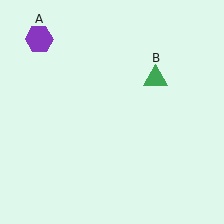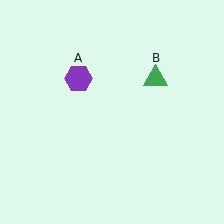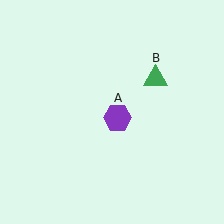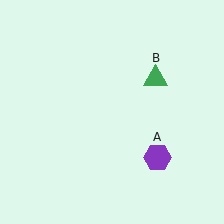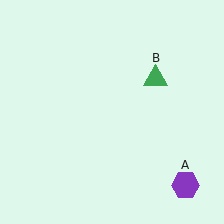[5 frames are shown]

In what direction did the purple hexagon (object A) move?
The purple hexagon (object A) moved down and to the right.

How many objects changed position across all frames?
1 object changed position: purple hexagon (object A).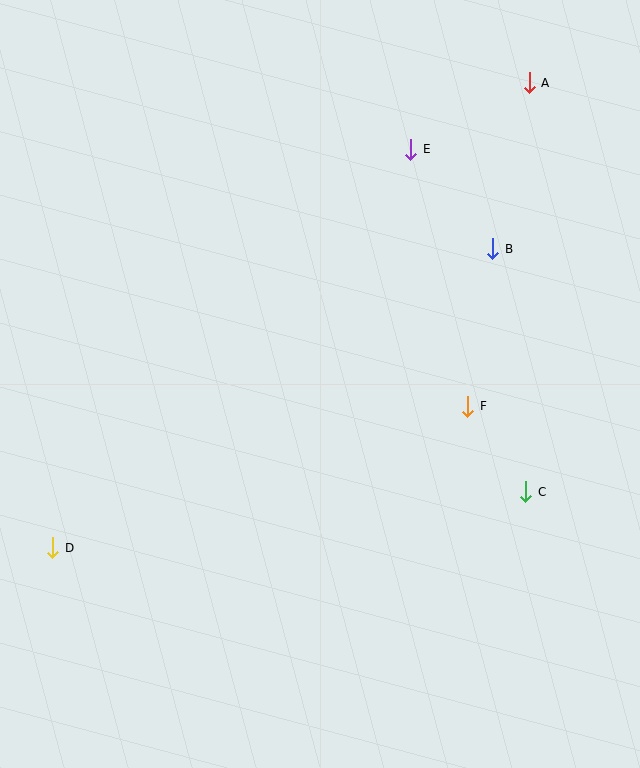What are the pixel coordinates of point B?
Point B is at (493, 249).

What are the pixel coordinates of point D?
Point D is at (53, 548).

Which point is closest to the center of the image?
Point F at (468, 406) is closest to the center.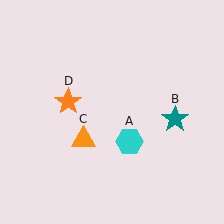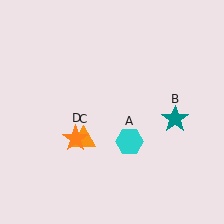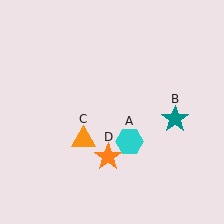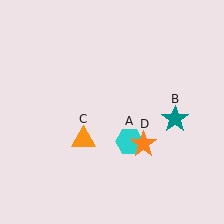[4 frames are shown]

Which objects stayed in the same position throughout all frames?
Cyan hexagon (object A) and teal star (object B) and orange triangle (object C) remained stationary.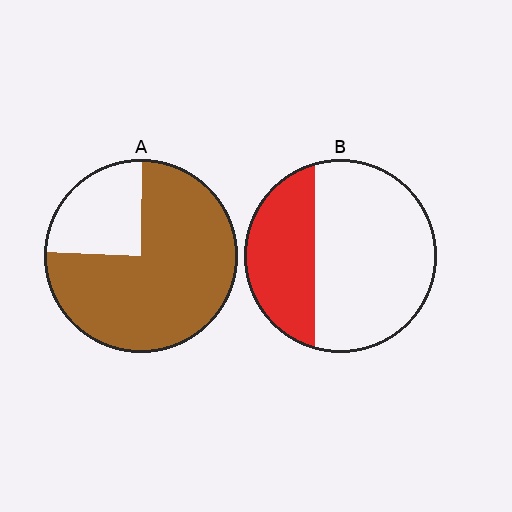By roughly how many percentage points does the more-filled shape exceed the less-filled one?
By roughly 40 percentage points (A over B).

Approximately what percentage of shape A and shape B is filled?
A is approximately 75% and B is approximately 35%.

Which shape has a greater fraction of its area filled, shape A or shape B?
Shape A.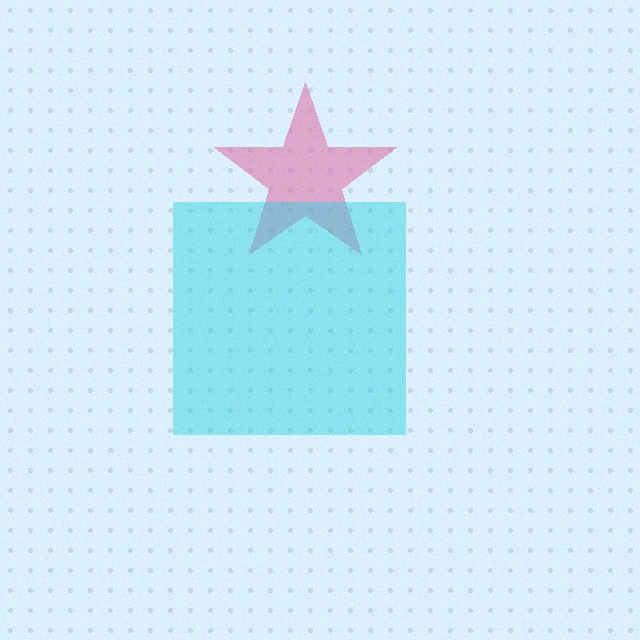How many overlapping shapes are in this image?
There are 2 overlapping shapes in the image.